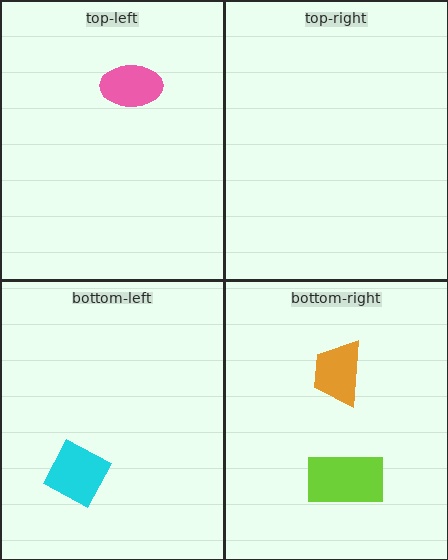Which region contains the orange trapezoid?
The bottom-right region.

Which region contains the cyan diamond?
The bottom-left region.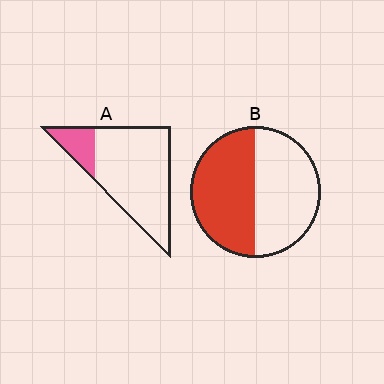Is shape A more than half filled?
No.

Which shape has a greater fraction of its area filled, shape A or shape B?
Shape B.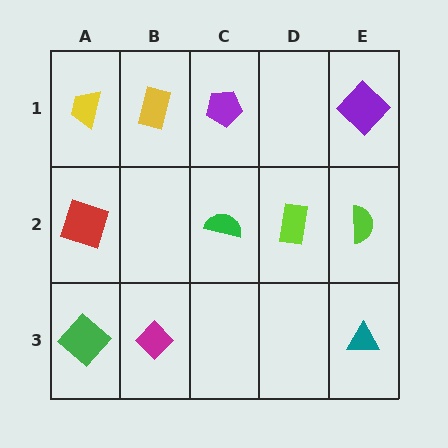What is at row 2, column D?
A lime rectangle.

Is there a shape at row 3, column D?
No, that cell is empty.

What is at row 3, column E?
A teal triangle.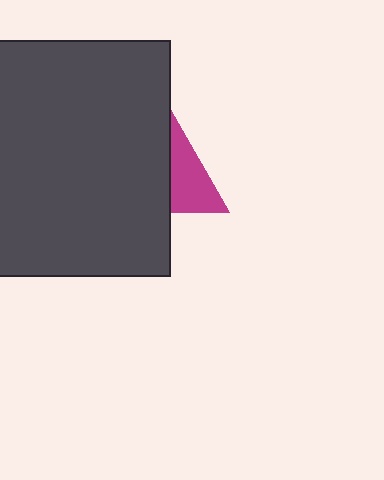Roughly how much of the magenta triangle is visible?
A small part of it is visible (roughly 42%).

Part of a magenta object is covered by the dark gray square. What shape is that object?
It is a triangle.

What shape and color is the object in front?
The object in front is a dark gray square.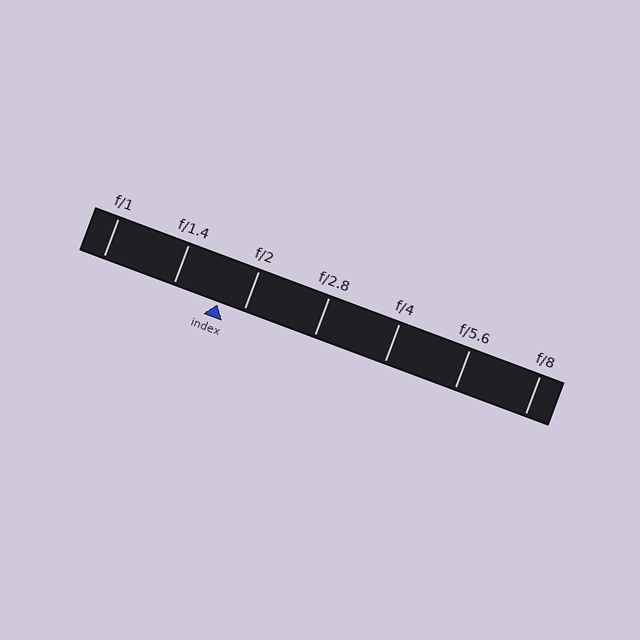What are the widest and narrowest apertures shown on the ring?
The widest aperture shown is f/1 and the narrowest is f/8.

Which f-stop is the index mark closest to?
The index mark is closest to f/2.